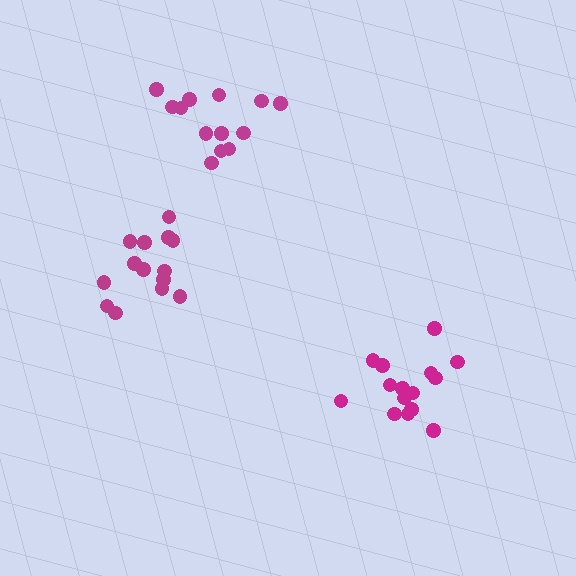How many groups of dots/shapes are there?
There are 3 groups.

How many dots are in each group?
Group 1: 14 dots, Group 2: 15 dots, Group 3: 13 dots (42 total).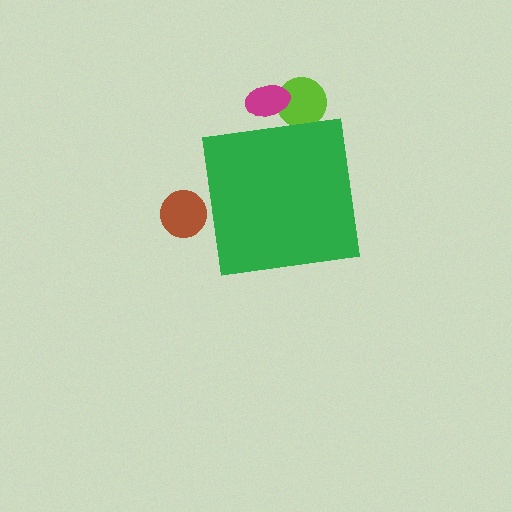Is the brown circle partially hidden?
Yes, the brown circle is partially hidden behind the green square.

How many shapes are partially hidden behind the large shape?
3 shapes are partially hidden.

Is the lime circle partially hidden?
Yes, the lime circle is partially hidden behind the green square.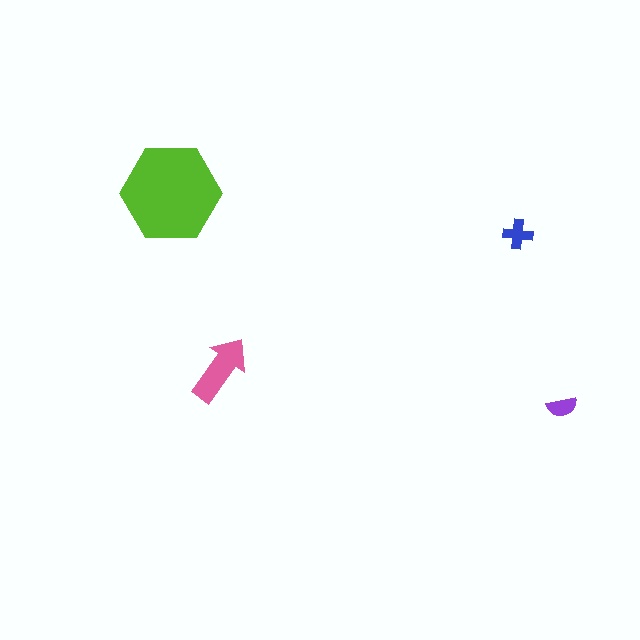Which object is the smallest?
The purple semicircle.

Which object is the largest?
The lime hexagon.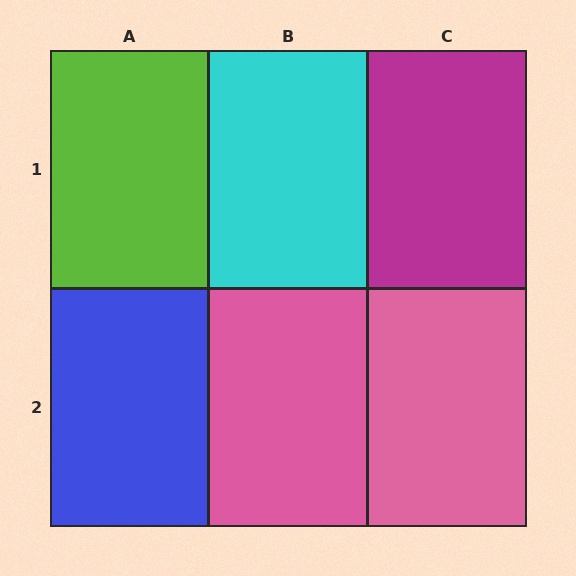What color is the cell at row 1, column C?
Magenta.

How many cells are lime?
1 cell is lime.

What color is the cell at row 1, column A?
Lime.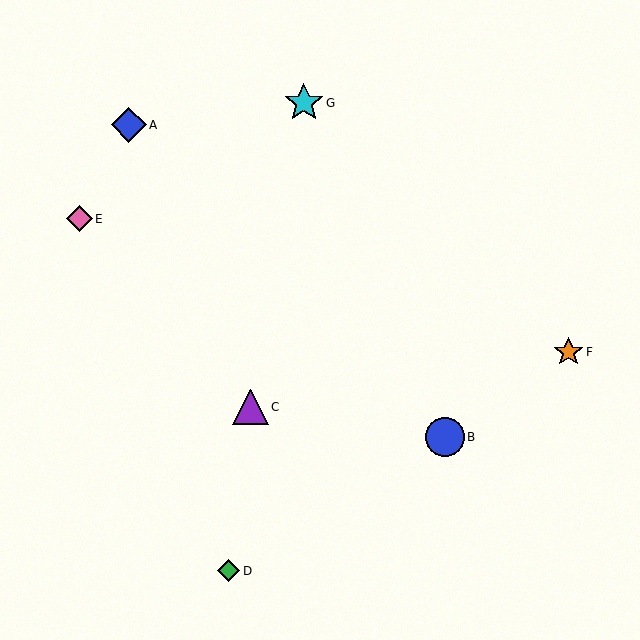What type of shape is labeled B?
Shape B is a blue circle.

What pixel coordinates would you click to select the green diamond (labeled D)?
Click at (229, 571) to select the green diamond D.